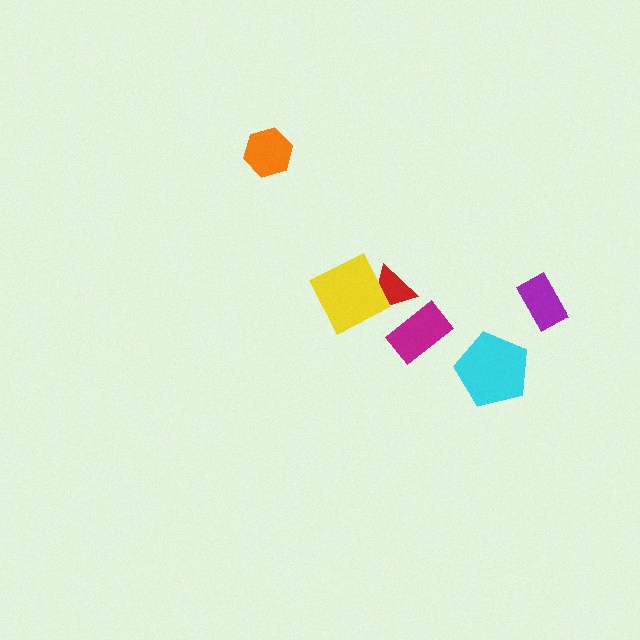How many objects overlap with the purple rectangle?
0 objects overlap with the purple rectangle.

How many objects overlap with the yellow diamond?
1 object overlaps with the yellow diamond.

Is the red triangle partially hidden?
Yes, it is partially covered by another shape.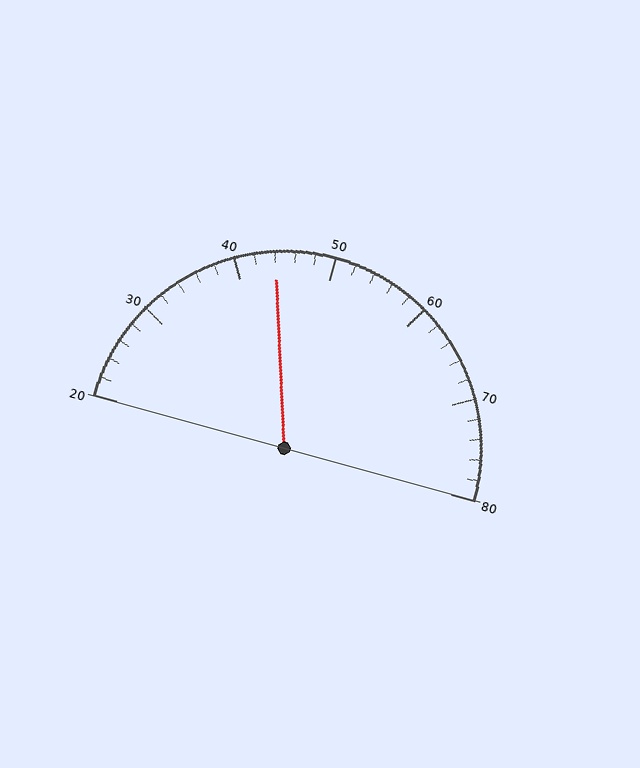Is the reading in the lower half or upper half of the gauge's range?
The reading is in the lower half of the range (20 to 80).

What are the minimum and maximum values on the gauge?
The gauge ranges from 20 to 80.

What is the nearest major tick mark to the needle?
The nearest major tick mark is 40.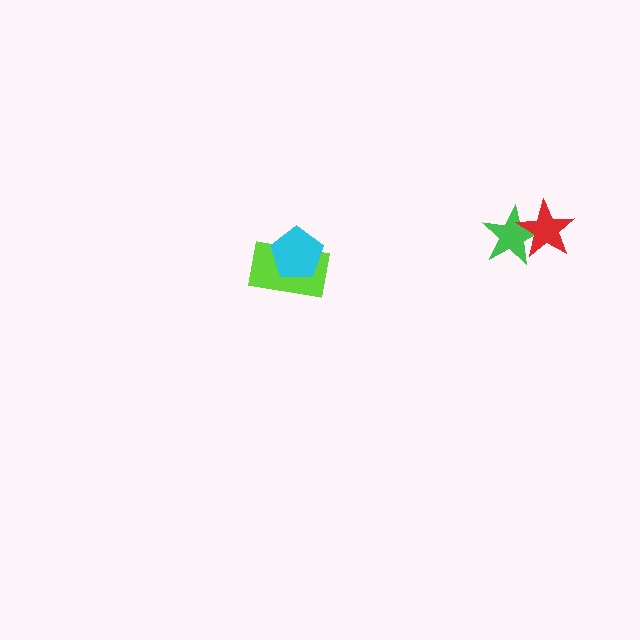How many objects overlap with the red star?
1 object overlaps with the red star.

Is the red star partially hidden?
No, no other shape covers it.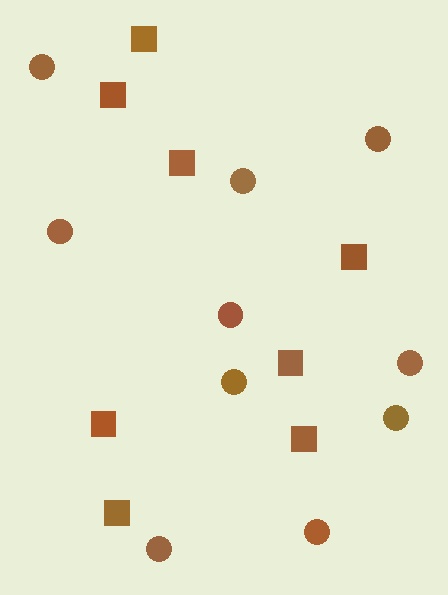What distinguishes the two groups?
There are 2 groups: one group of squares (8) and one group of circles (10).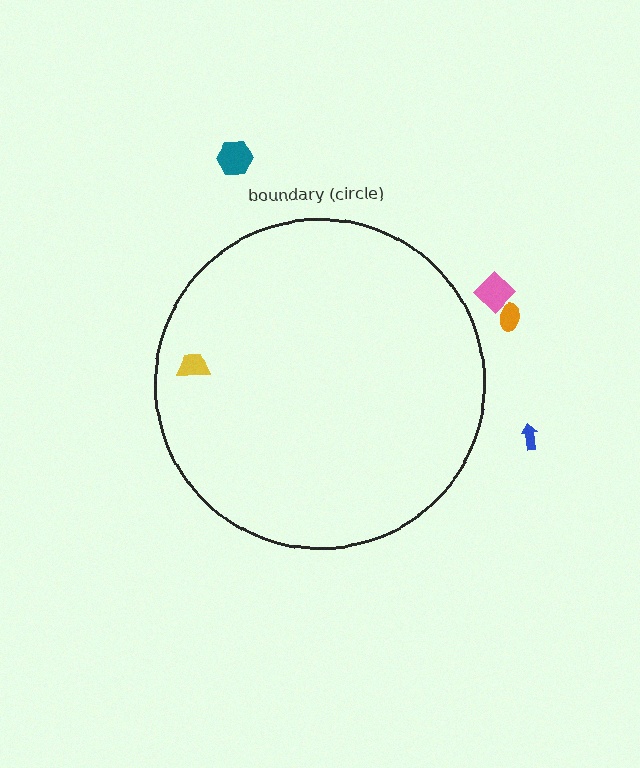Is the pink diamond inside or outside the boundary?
Outside.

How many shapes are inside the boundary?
1 inside, 4 outside.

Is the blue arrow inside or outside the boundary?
Outside.